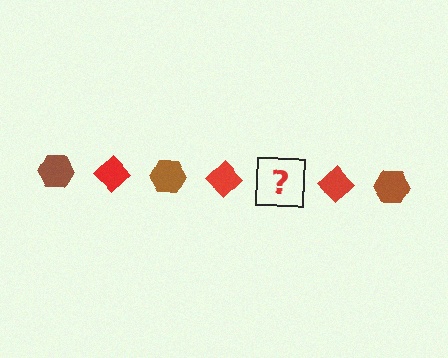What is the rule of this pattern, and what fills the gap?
The rule is that the pattern alternates between brown hexagon and red diamond. The gap should be filled with a brown hexagon.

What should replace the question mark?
The question mark should be replaced with a brown hexagon.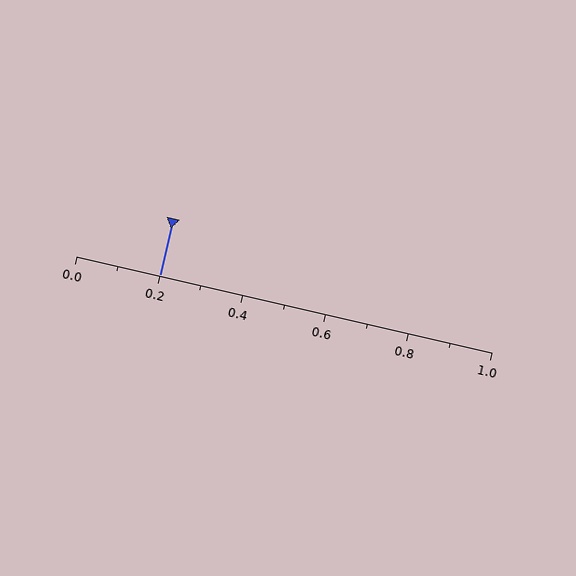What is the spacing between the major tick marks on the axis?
The major ticks are spaced 0.2 apart.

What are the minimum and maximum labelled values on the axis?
The axis runs from 0.0 to 1.0.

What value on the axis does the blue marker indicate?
The marker indicates approximately 0.2.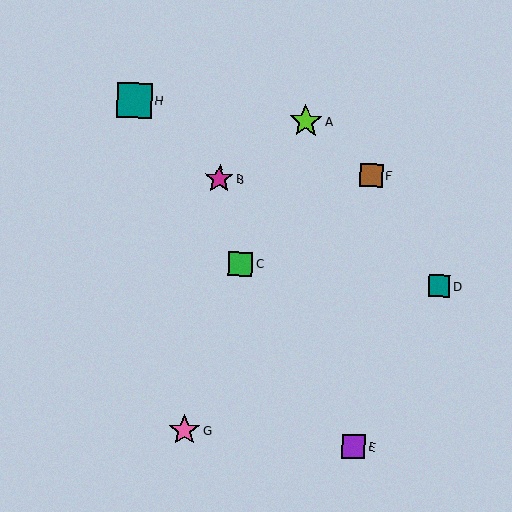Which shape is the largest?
The teal square (labeled H) is the largest.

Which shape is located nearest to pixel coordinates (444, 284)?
The teal square (labeled D) at (439, 286) is nearest to that location.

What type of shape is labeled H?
Shape H is a teal square.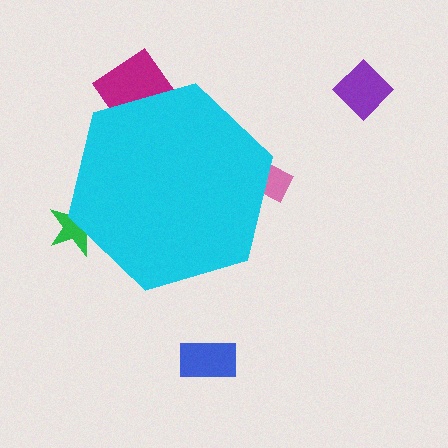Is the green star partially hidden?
Yes, the green star is partially hidden behind the cyan hexagon.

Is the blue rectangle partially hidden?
No, the blue rectangle is fully visible.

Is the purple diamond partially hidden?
No, the purple diamond is fully visible.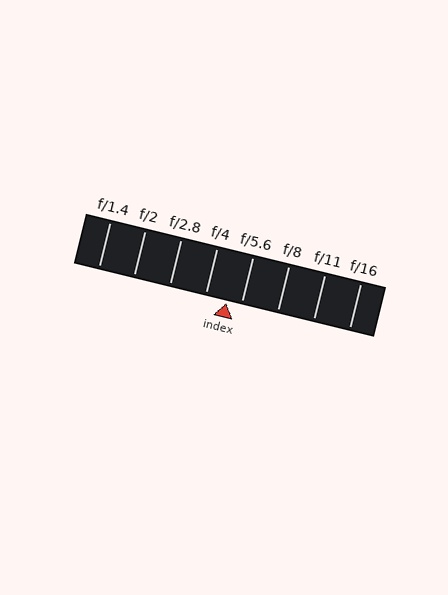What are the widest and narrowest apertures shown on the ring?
The widest aperture shown is f/1.4 and the narrowest is f/16.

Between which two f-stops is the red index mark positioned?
The index mark is between f/4 and f/5.6.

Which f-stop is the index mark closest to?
The index mark is closest to f/5.6.